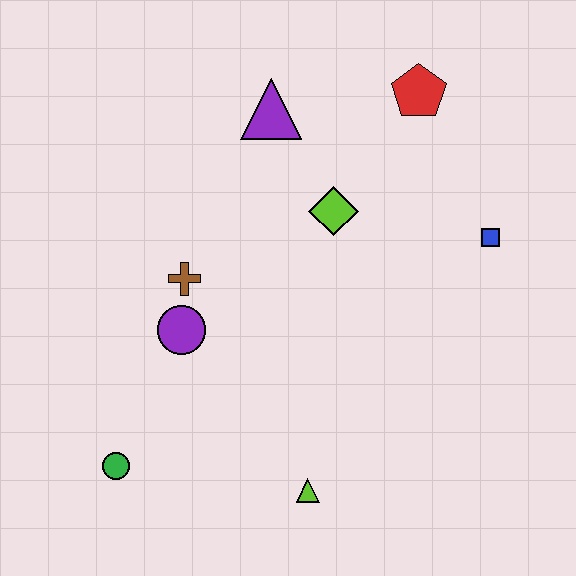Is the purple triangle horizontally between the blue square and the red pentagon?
No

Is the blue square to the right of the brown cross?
Yes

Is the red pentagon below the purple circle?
No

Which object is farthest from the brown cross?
The blue square is farthest from the brown cross.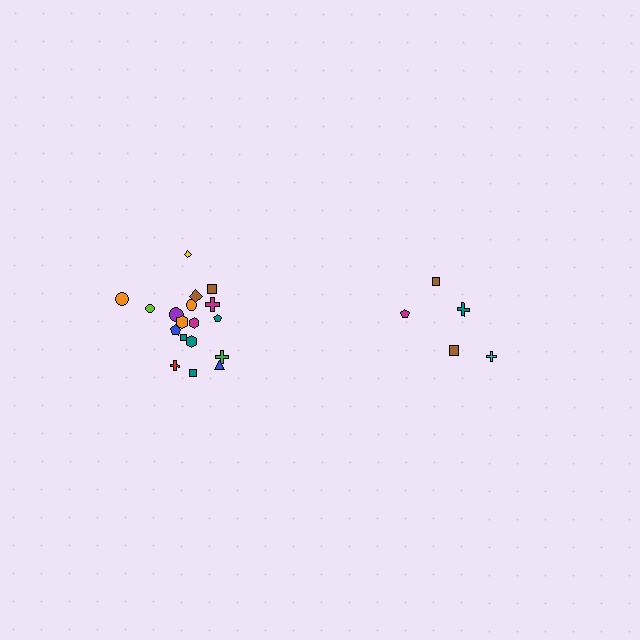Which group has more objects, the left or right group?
The left group.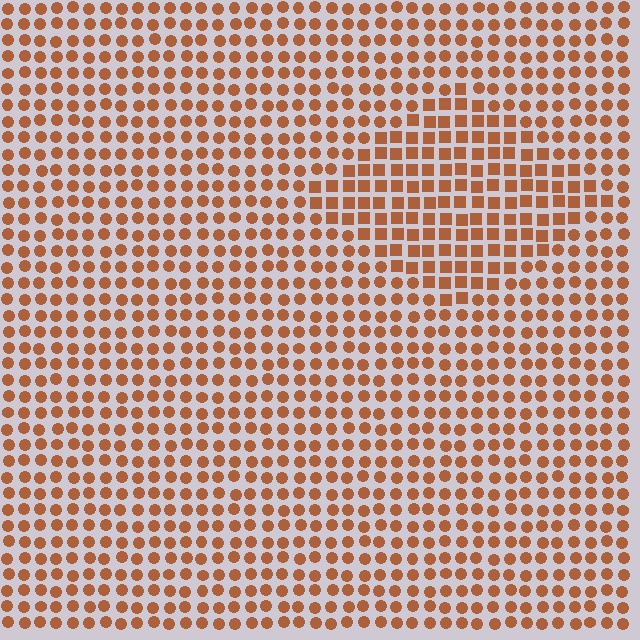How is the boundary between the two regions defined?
The boundary is defined by a change in element shape: squares inside vs. circles outside. All elements share the same color and spacing.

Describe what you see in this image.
The image is filled with small brown elements arranged in a uniform grid. A diamond-shaped region contains squares, while the surrounding area contains circles. The boundary is defined purely by the change in element shape.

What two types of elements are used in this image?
The image uses squares inside the diamond region and circles outside it.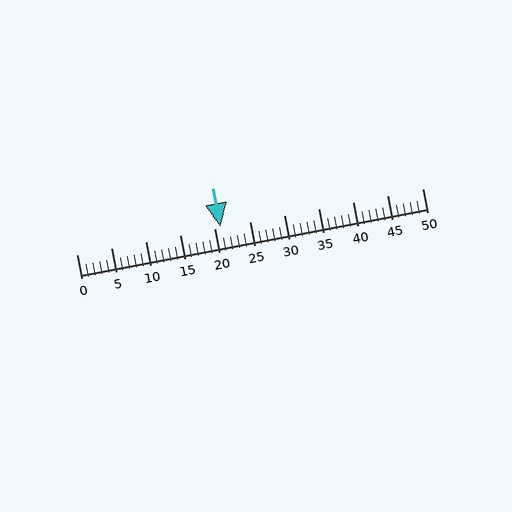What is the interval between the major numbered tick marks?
The major tick marks are spaced 5 units apart.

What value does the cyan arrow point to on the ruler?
The cyan arrow points to approximately 21.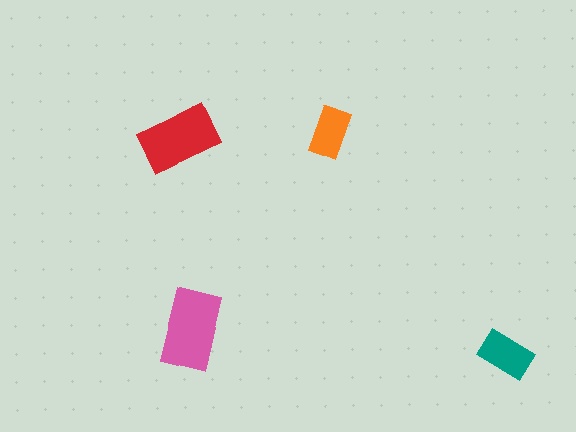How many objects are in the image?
There are 4 objects in the image.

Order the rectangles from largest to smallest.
the pink one, the red one, the teal one, the orange one.